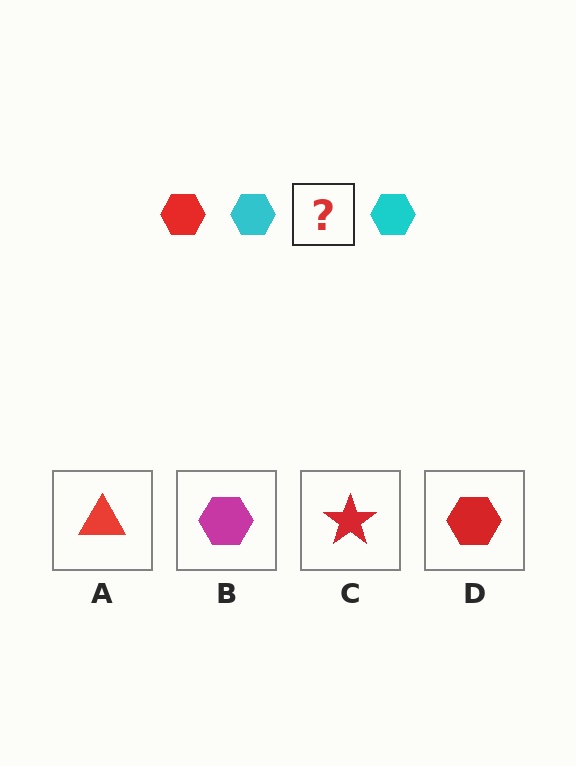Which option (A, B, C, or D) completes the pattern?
D.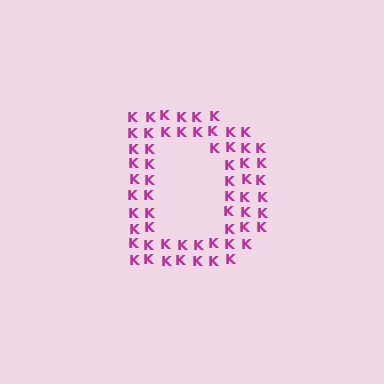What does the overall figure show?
The overall figure shows the letter D.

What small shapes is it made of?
It is made of small letter K's.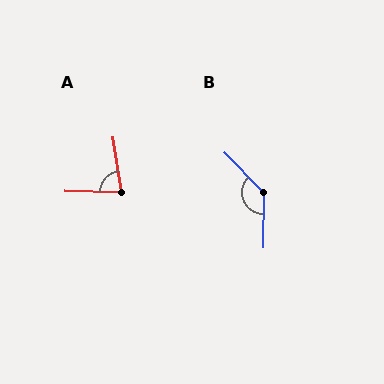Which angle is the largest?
B, at approximately 135 degrees.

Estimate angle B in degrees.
Approximately 135 degrees.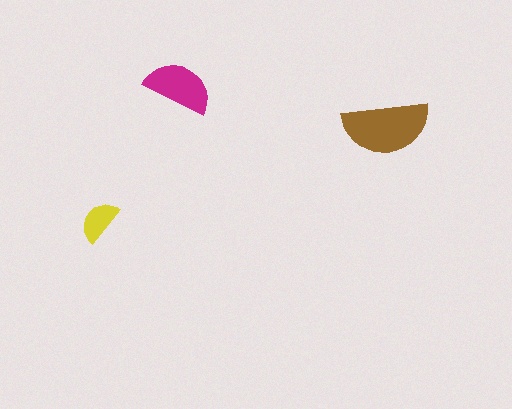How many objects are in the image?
There are 3 objects in the image.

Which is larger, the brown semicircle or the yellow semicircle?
The brown one.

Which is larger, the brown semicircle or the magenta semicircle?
The brown one.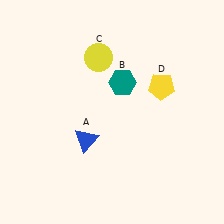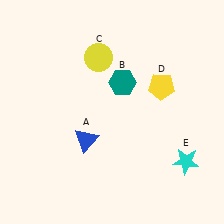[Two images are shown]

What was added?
A cyan star (E) was added in Image 2.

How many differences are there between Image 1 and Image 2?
There is 1 difference between the two images.